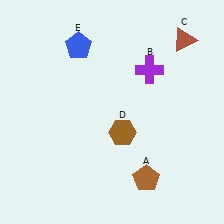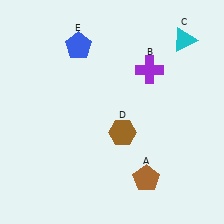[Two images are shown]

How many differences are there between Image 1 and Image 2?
There is 1 difference between the two images.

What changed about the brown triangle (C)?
In Image 1, C is brown. In Image 2, it changed to cyan.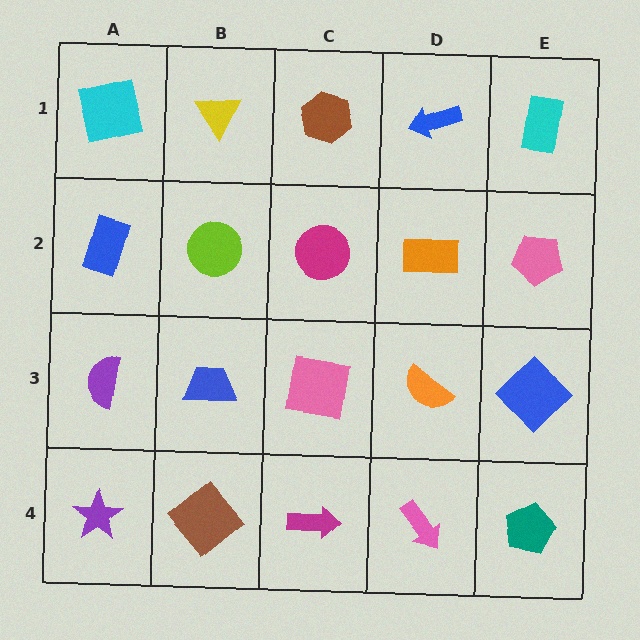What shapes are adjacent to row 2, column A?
A cyan square (row 1, column A), a purple semicircle (row 3, column A), a lime circle (row 2, column B).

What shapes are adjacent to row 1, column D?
An orange rectangle (row 2, column D), a brown hexagon (row 1, column C), a cyan rectangle (row 1, column E).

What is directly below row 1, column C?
A magenta circle.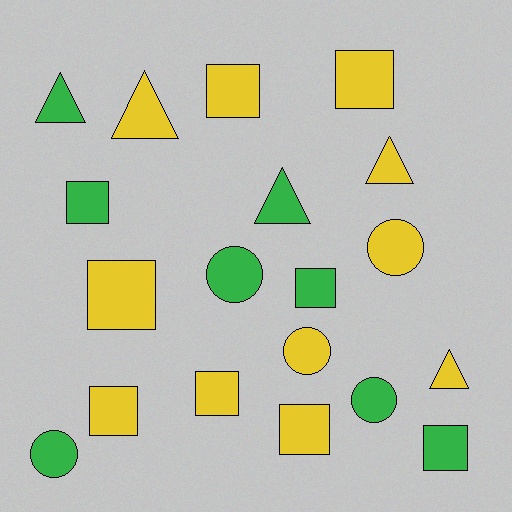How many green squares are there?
There are 3 green squares.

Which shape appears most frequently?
Square, with 9 objects.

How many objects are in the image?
There are 19 objects.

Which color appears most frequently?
Yellow, with 11 objects.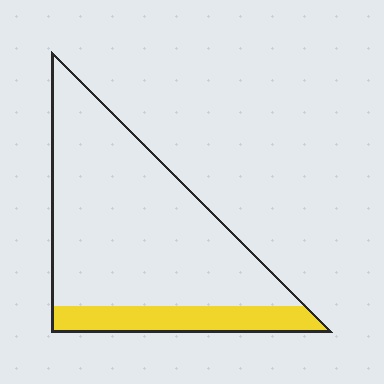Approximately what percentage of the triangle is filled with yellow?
Approximately 20%.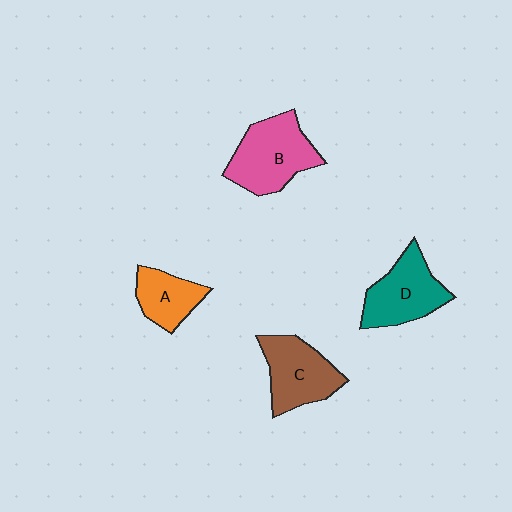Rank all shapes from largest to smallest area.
From largest to smallest: B (pink), D (teal), C (brown), A (orange).